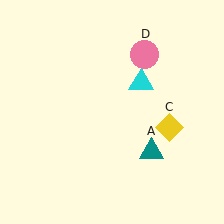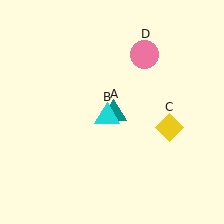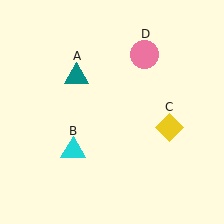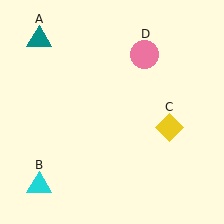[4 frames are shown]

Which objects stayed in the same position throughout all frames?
Yellow diamond (object C) and pink circle (object D) remained stationary.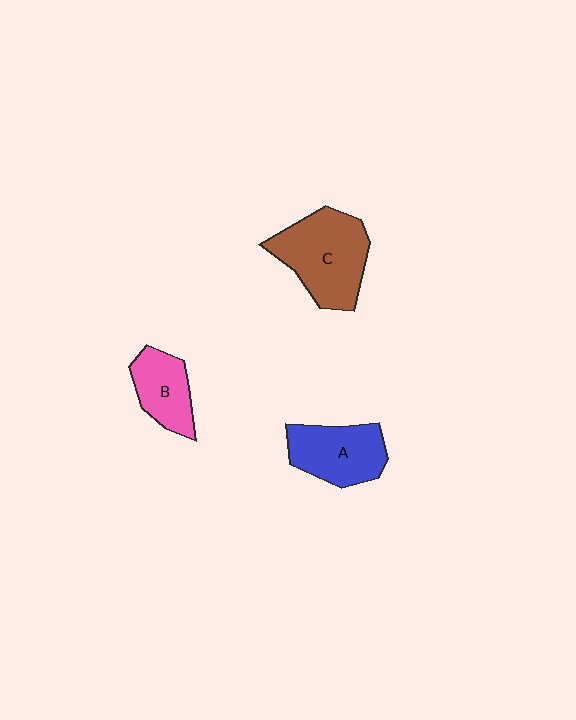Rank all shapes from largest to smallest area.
From largest to smallest: C (brown), A (blue), B (pink).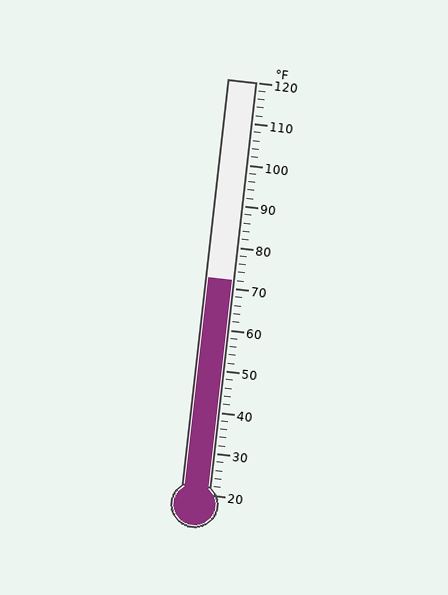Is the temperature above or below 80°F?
The temperature is below 80°F.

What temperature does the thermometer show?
The thermometer shows approximately 72°F.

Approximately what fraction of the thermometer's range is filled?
The thermometer is filled to approximately 50% of its range.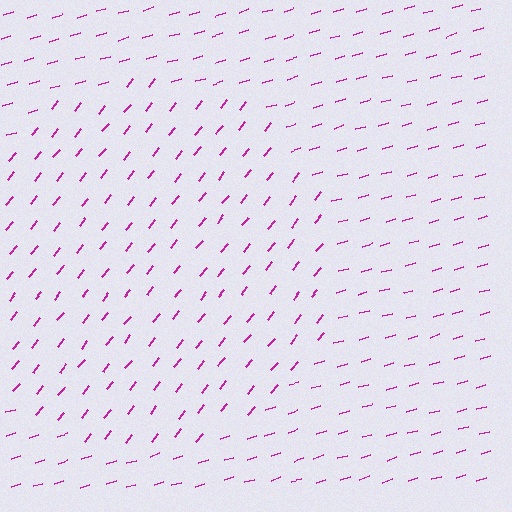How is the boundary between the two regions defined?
The boundary is defined purely by a change in line orientation (approximately 34 degrees difference). All lines are the same color and thickness.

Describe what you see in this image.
The image is filled with small magenta line segments. A circle region in the image has lines oriented differently from the surrounding lines, creating a visible texture boundary.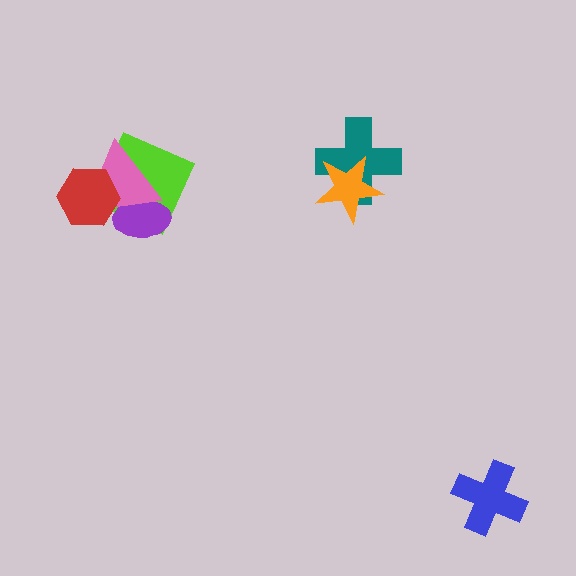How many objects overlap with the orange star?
1 object overlaps with the orange star.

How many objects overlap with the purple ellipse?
2 objects overlap with the purple ellipse.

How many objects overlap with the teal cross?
1 object overlaps with the teal cross.